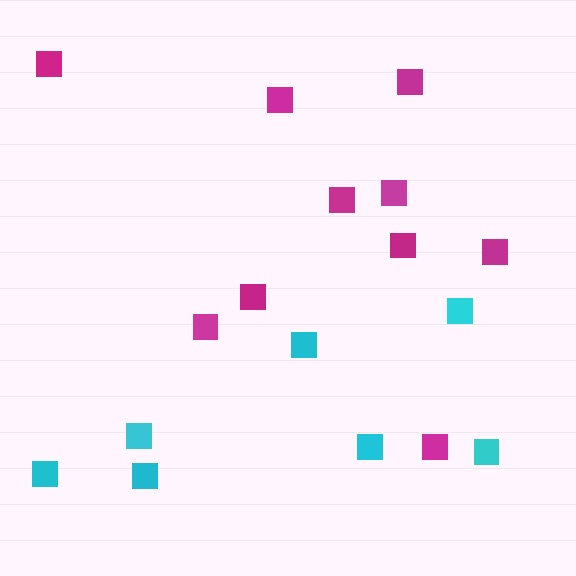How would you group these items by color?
There are 2 groups: one group of cyan squares (7) and one group of magenta squares (10).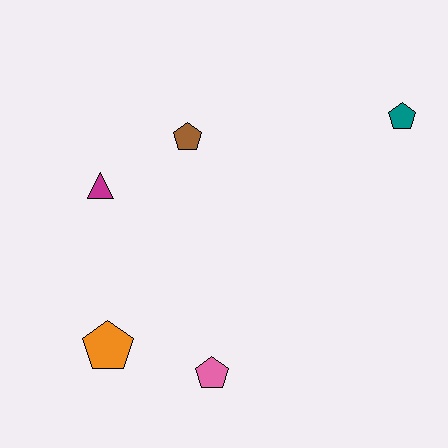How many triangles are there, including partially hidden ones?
There is 1 triangle.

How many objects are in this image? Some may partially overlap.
There are 5 objects.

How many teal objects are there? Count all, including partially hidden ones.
There is 1 teal object.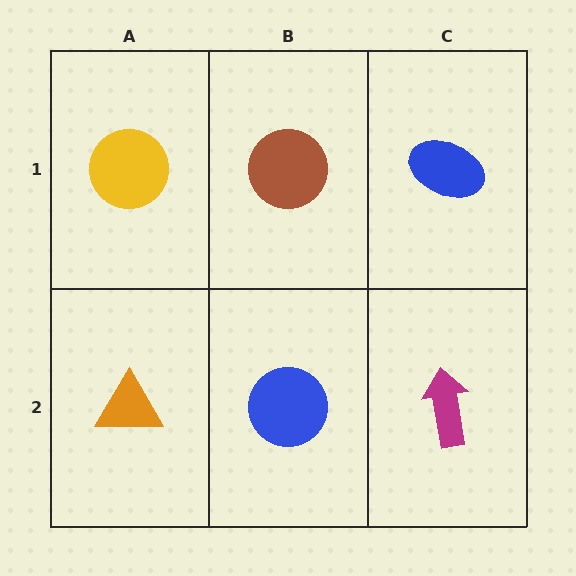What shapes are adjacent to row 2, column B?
A brown circle (row 1, column B), an orange triangle (row 2, column A), a magenta arrow (row 2, column C).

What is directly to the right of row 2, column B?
A magenta arrow.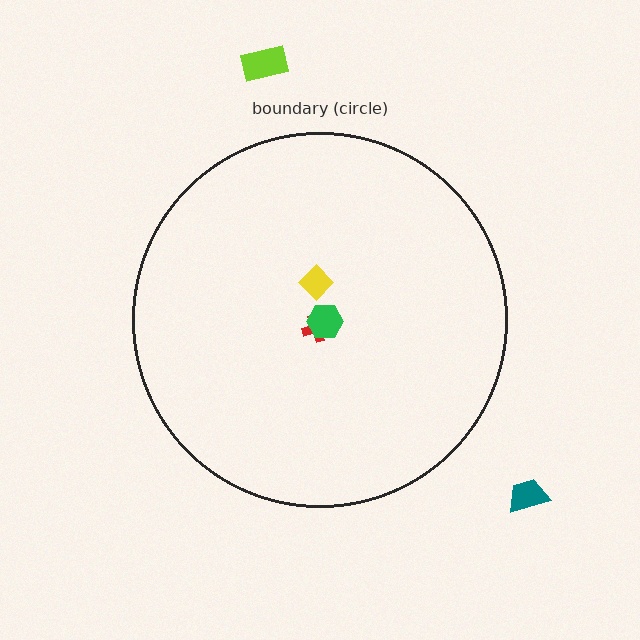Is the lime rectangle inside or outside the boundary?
Outside.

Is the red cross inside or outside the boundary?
Inside.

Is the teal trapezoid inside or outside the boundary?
Outside.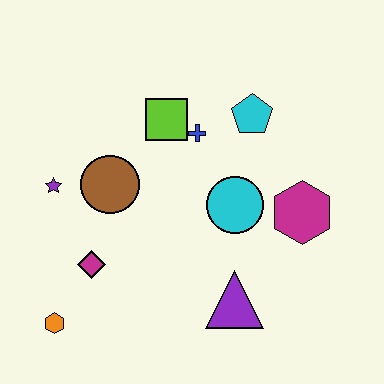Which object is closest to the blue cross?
The lime square is closest to the blue cross.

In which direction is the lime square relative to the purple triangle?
The lime square is above the purple triangle.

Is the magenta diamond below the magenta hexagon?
Yes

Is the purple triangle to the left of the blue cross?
No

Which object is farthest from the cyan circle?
The orange hexagon is farthest from the cyan circle.